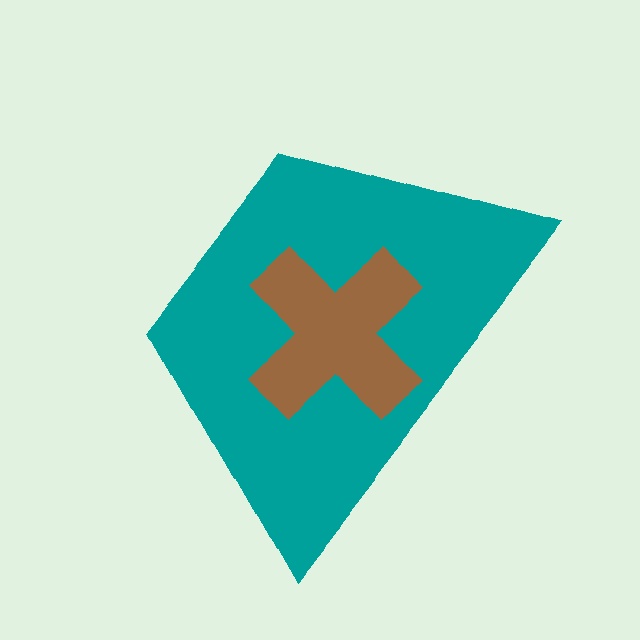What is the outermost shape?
The teal trapezoid.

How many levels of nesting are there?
2.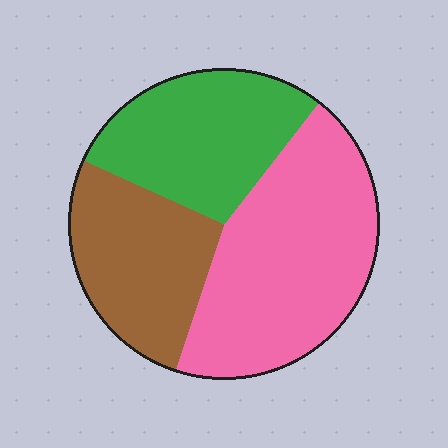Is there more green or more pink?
Pink.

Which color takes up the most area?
Pink, at roughly 45%.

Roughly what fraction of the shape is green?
Green takes up between a quarter and a half of the shape.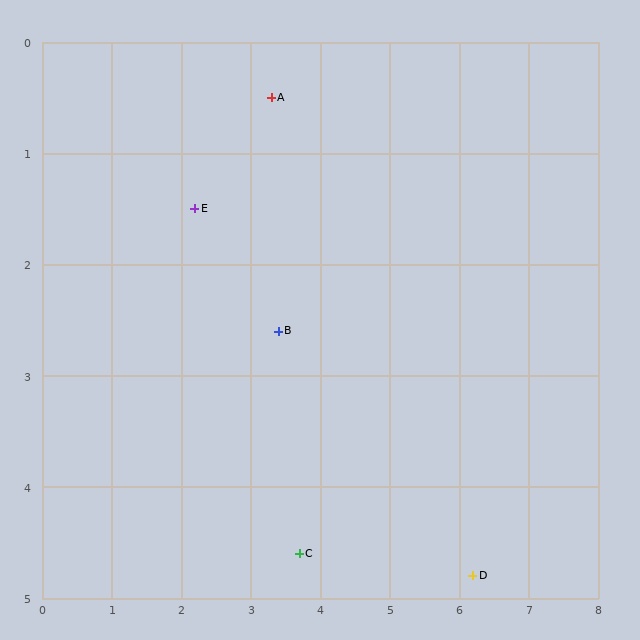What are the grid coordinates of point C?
Point C is at approximately (3.7, 4.6).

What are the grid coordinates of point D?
Point D is at approximately (6.2, 4.8).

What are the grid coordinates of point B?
Point B is at approximately (3.4, 2.6).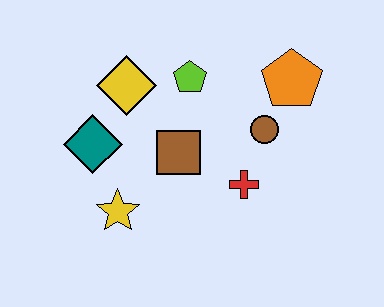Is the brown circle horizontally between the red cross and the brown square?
No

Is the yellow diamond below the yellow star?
No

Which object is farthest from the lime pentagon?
The yellow star is farthest from the lime pentagon.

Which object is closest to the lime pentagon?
The yellow diamond is closest to the lime pentagon.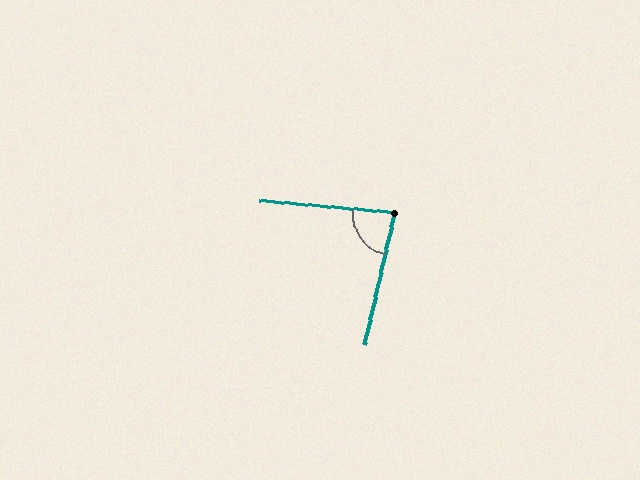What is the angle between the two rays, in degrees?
Approximately 82 degrees.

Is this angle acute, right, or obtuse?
It is acute.